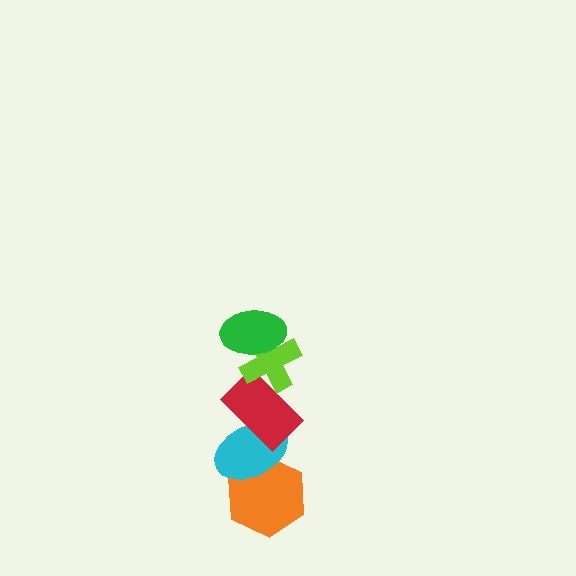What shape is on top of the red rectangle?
The lime cross is on top of the red rectangle.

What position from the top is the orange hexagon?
The orange hexagon is 5th from the top.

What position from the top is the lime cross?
The lime cross is 2nd from the top.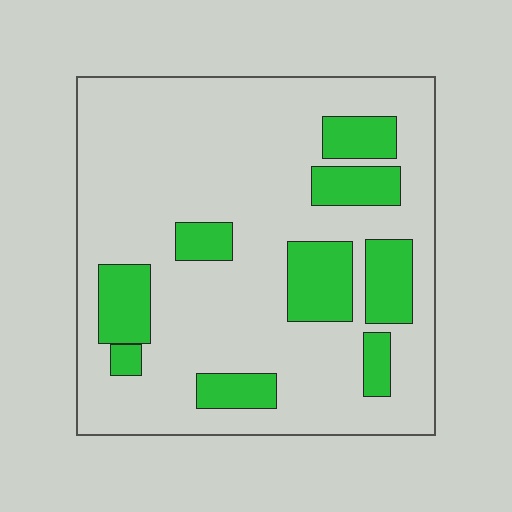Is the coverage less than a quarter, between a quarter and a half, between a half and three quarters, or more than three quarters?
Less than a quarter.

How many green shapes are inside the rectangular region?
9.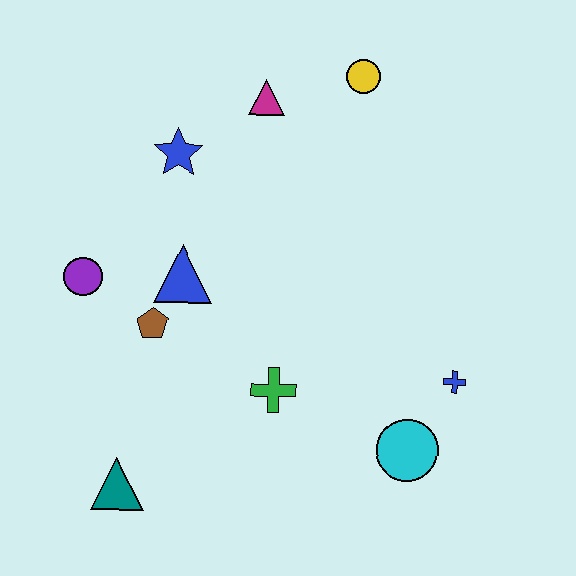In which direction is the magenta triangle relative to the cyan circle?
The magenta triangle is above the cyan circle.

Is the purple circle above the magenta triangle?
No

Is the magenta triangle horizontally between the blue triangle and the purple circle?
No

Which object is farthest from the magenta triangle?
The teal triangle is farthest from the magenta triangle.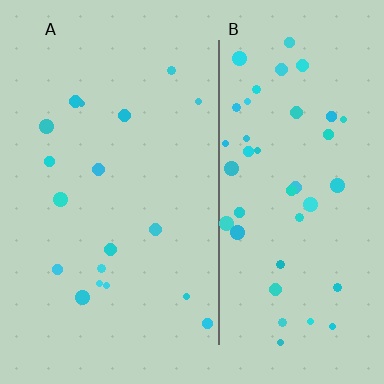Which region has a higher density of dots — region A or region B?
B (the right).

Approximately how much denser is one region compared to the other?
Approximately 2.3× — region B over region A.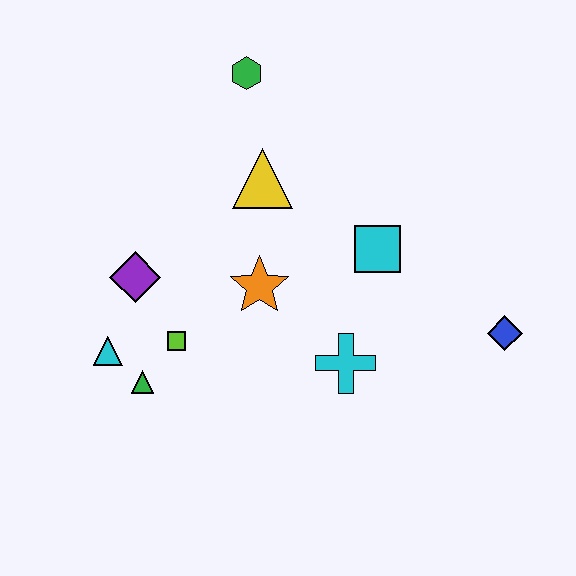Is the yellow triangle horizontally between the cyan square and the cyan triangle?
Yes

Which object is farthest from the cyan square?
The cyan triangle is farthest from the cyan square.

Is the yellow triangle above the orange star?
Yes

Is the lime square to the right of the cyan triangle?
Yes